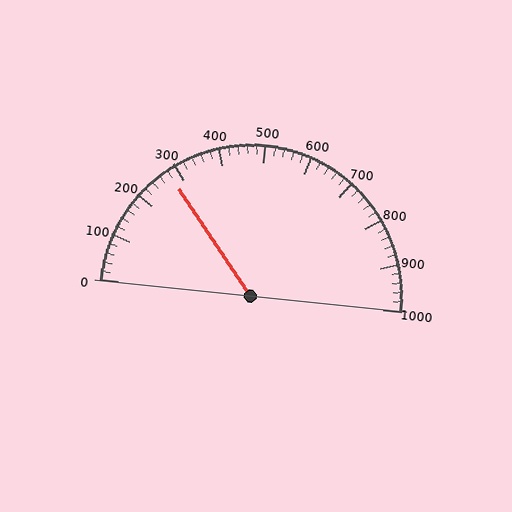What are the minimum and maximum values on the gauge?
The gauge ranges from 0 to 1000.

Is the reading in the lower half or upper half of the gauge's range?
The reading is in the lower half of the range (0 to 1000).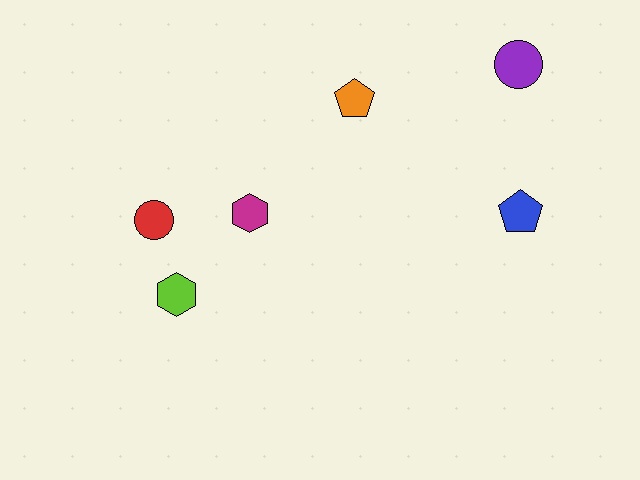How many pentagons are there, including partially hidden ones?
There are 2 pentagons.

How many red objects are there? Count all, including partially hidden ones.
There is 1 red object.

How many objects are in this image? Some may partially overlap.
There are 6 objects.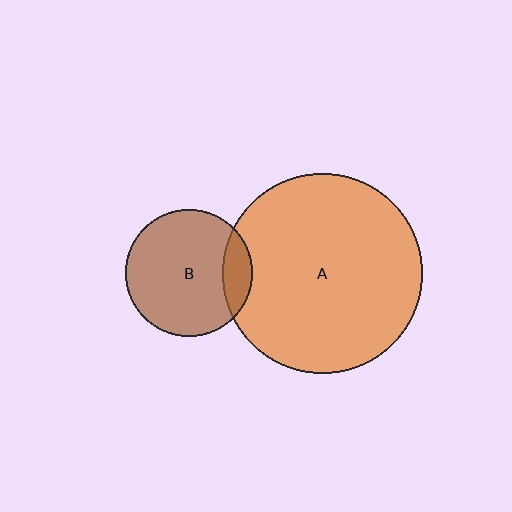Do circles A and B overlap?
Yes.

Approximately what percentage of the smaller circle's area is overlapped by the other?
Approximately 15%.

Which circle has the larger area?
Circle A (orange).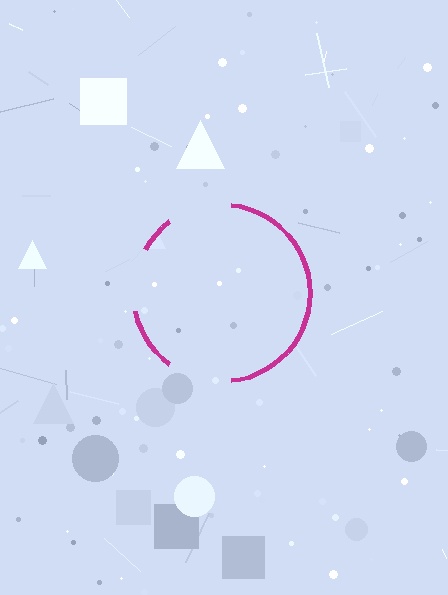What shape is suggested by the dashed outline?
The dashed outline suggests a circle.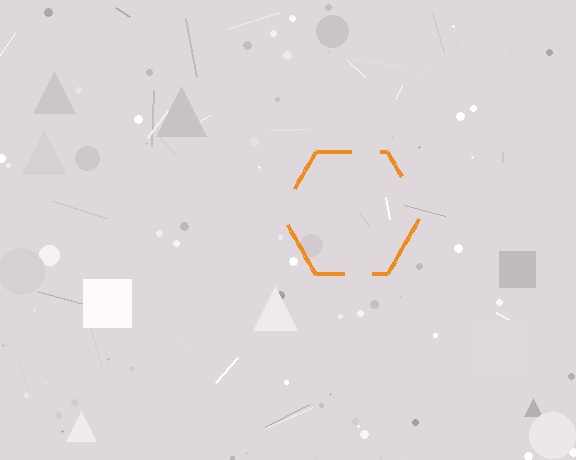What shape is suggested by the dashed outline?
The dashed outline suggests a hexagon.